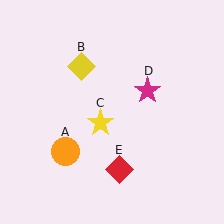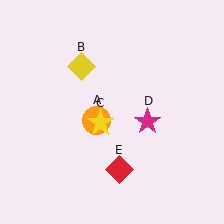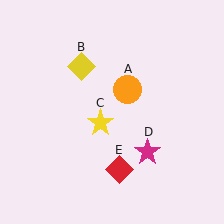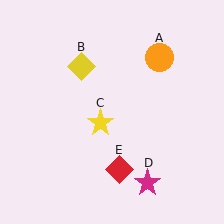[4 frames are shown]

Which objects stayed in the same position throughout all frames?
Yellow diamond (object B) and yellow star (object C) and red diamond (object E) remained stationary.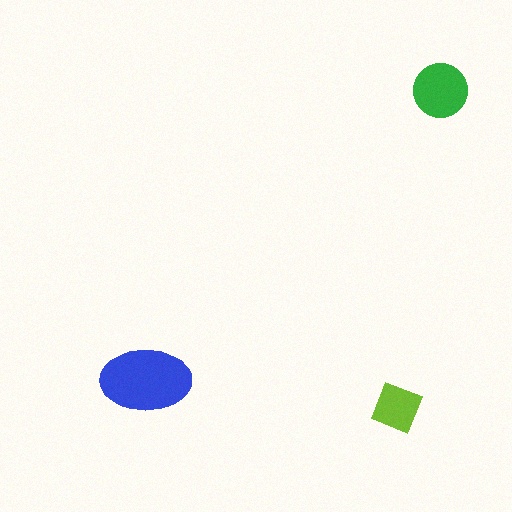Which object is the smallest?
The lime diamond.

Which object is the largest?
The blue ellipse.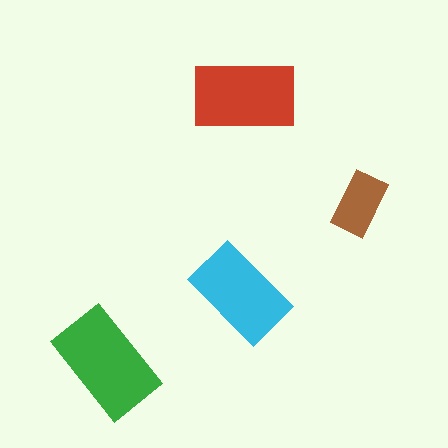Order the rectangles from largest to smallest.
the green one, the red one, the cyan one, the brown one.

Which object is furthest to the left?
The green rectangle is leftmost.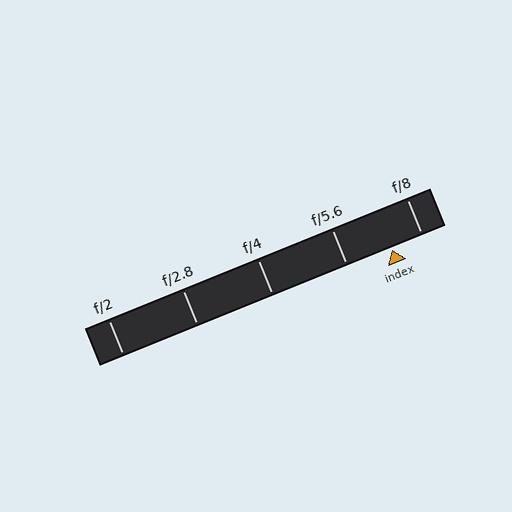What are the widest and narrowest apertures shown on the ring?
The widest aperture shown is f/2 and the narrowest is f/8.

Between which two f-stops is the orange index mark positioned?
The index mark is between f/5.6 and f/8.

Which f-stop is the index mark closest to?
The index mark is closest to f/8.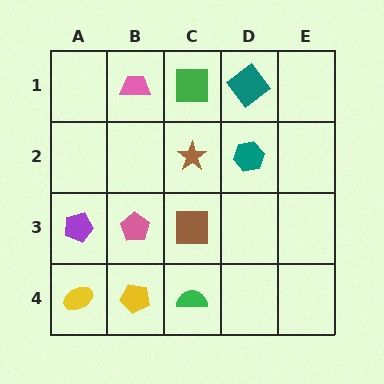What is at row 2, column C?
A brown star.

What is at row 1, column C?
A green square.